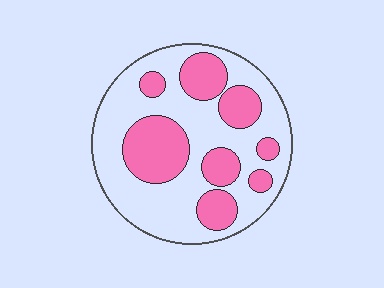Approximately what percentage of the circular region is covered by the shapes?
Approximately 35%.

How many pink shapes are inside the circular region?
8.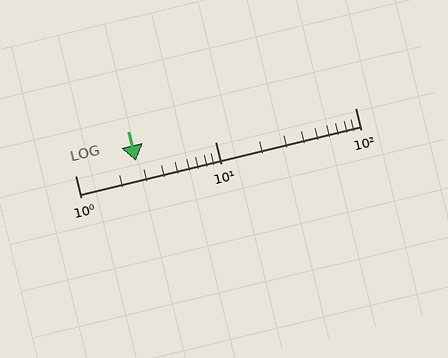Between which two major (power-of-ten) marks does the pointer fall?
The pointer is between 1 and 10.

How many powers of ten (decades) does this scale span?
The scale spans 2 decades, from 1 to 100.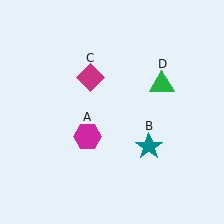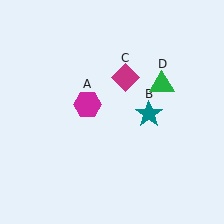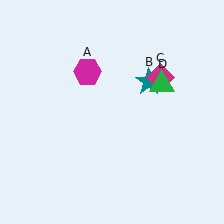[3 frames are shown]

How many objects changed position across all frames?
3 objects changed position: magenta hexagon (object A), teal star (object B), magenta diamond (object C).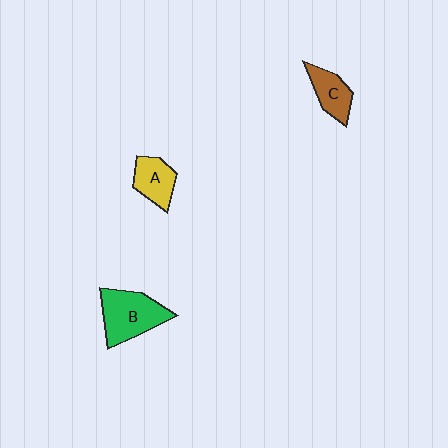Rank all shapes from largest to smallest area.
From largest to smallest: B (green), A (yellow), C (brown).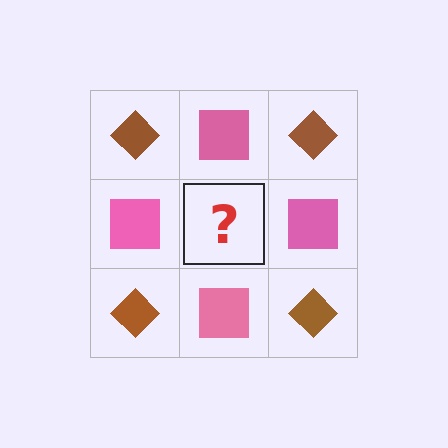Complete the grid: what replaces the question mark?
The question mark should be replaced with a brown diamond.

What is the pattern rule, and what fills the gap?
The rule is that it alternates brown diamond and pink square in a checkerboard pattern. The gap should be filled with a brown diamond.